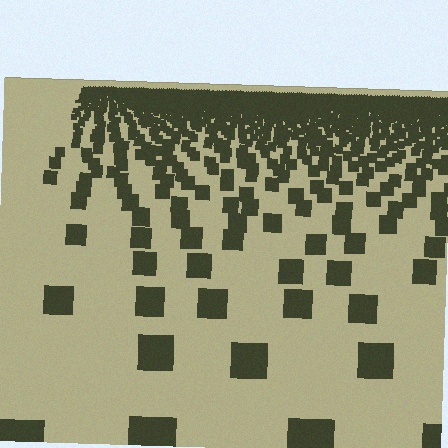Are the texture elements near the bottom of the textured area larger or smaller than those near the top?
Larger. Near the bottom, elements are closer to the viewer and appear at a bigger on-screen size.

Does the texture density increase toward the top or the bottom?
Density increases toward the top.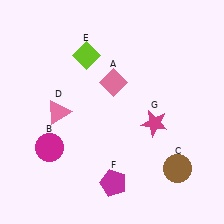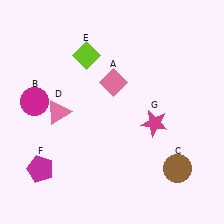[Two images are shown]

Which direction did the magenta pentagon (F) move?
The magenta pentagon (F) moved left.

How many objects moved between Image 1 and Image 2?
2 objects moved between the two images.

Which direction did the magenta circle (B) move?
The magenta circle (B) moved up.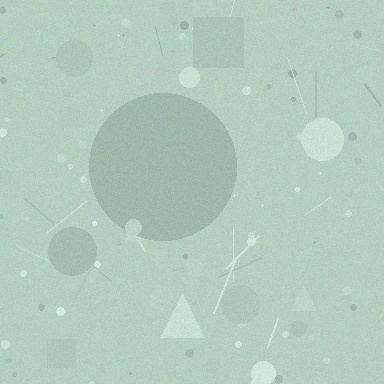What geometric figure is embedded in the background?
A circle is embedded in the background.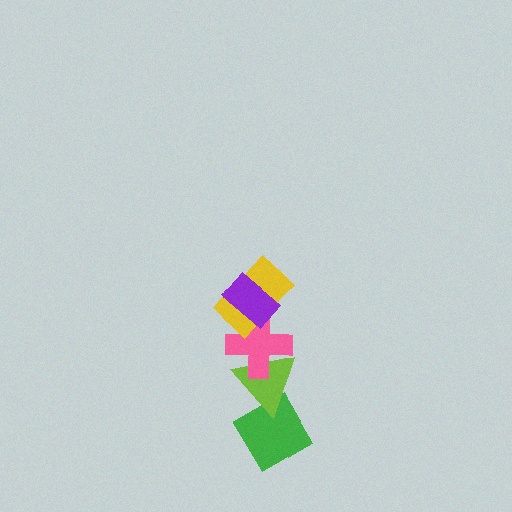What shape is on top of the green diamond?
The lime triangle is on top of the green diamond.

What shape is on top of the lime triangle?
The pink cross is on top of the lime triangle.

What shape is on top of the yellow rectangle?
The purple rectangle is on top of the yellow rectangle.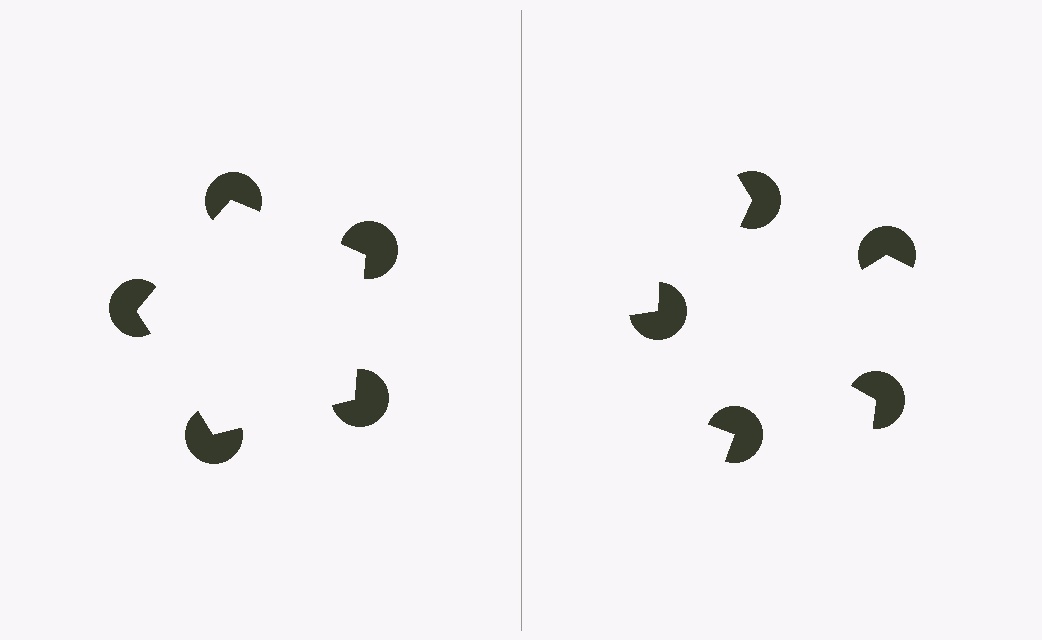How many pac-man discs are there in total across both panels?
10 — 5 on each side.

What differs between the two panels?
The pac-man discs are positioned identically on both sides; only the wedge orientations differ. On the left they align to a pentagon; on the right they are misaligned.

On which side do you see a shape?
An illusory pentagon appears on the left side. On the right side the wedge cuts are rotated, so no coherent shape forms.